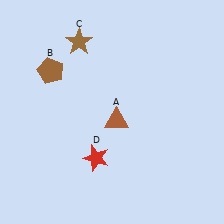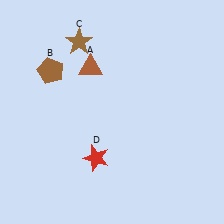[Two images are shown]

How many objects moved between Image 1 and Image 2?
1 object moved between the two images.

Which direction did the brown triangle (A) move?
The brown triangle (A) moved up.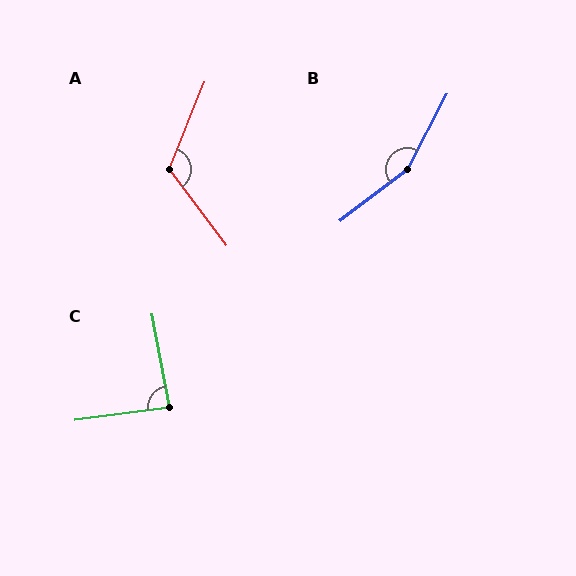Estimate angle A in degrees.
Approximately 121 degrees.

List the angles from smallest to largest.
C (87°), A (121°), B (155°).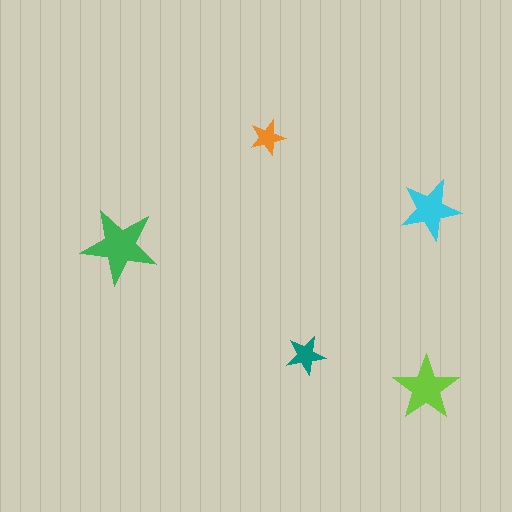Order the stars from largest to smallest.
the green one, the lime one, the cyan one, the teal one, the orange one.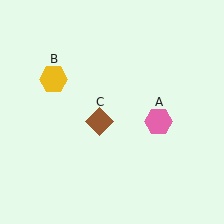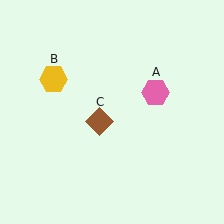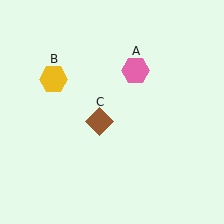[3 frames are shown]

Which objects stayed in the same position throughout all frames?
Yellow hexagon (object B) and brown diamond (object C) remained stationary.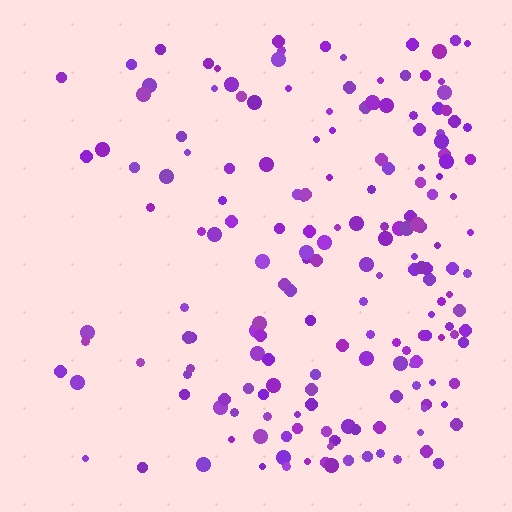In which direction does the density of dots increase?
From left to right, with the right side densest.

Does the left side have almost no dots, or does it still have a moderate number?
Still a moderate number, just noticeably fewer than the right.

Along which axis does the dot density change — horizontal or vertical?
Horizontal.